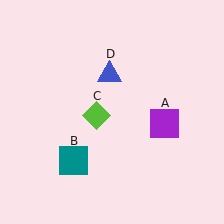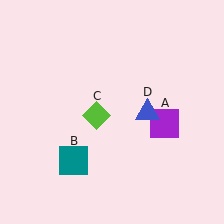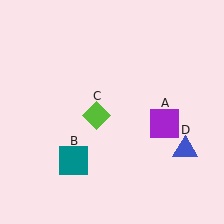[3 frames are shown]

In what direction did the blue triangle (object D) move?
The blue triangle (object D) moved down and to the right.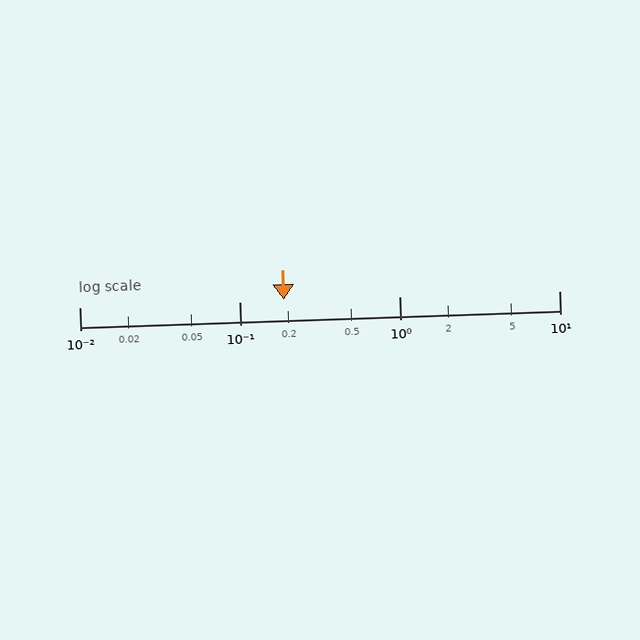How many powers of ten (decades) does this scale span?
The scale spans 3 decades, from 0.01 to 10.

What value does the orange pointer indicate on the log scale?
The pointer indicates approximately 0.19.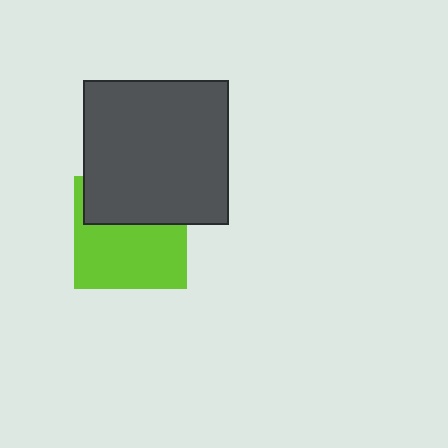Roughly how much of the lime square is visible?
About half of it is visible (roughly 60%).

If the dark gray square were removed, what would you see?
You would see the complete lime square.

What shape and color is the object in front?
The object in front is a dark gray square.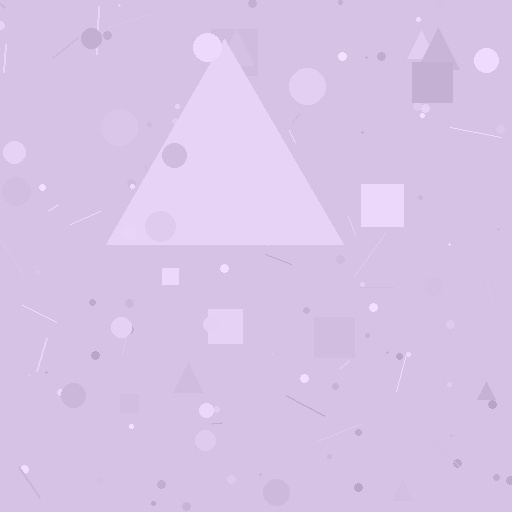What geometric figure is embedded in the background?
A triangle is embedded in the background.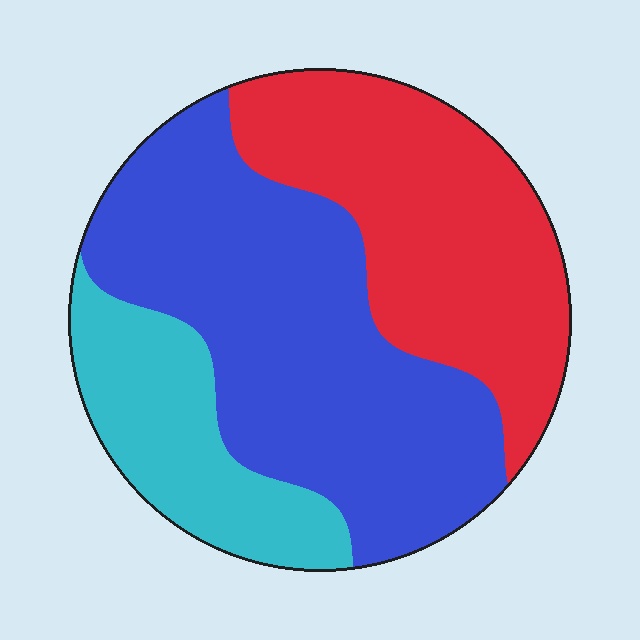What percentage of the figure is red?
Red takes up about one third (1/3) of the figure.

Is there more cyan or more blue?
Blue.